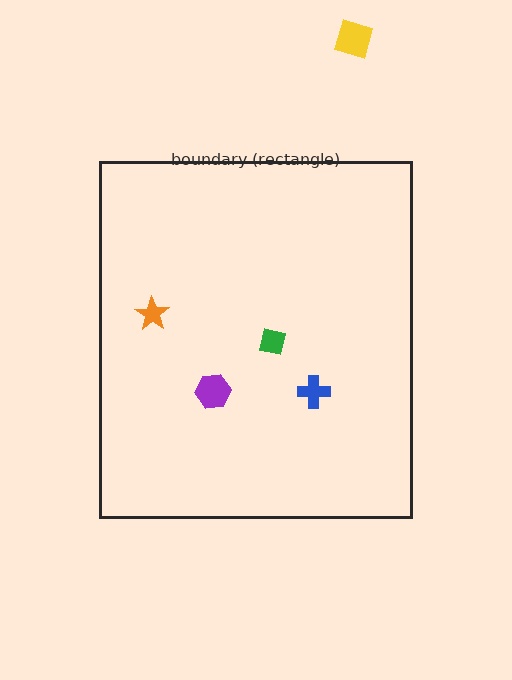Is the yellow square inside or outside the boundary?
Outside.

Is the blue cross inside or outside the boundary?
Inside.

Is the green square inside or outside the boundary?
Inside.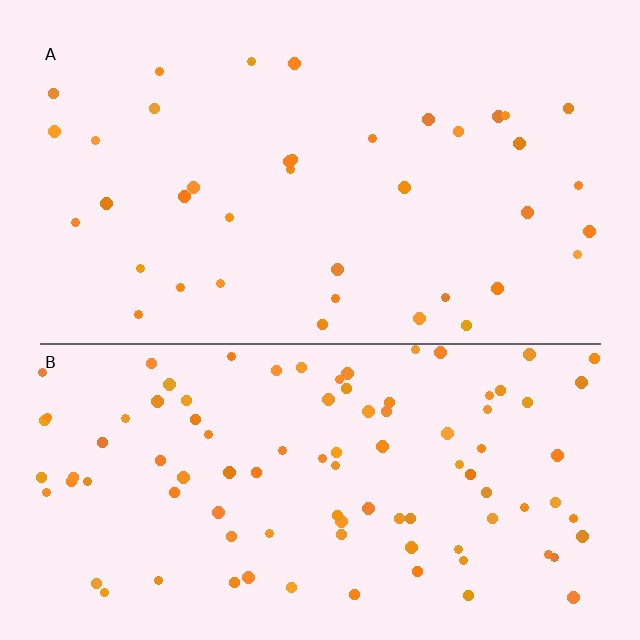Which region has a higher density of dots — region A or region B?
B (the bottom).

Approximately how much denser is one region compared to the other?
Approximately 2.5× — region B over region A.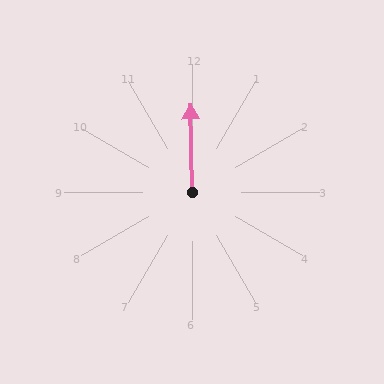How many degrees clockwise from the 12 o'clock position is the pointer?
Approximately 359 degrees.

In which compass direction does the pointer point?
North.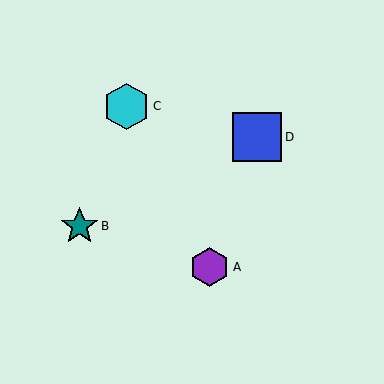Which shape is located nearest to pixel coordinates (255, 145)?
The blue square (labeled D) at (257, 137) is nearest to that location.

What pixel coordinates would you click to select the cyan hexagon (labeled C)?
Click at (126, 106) to select the cyan hexagon C.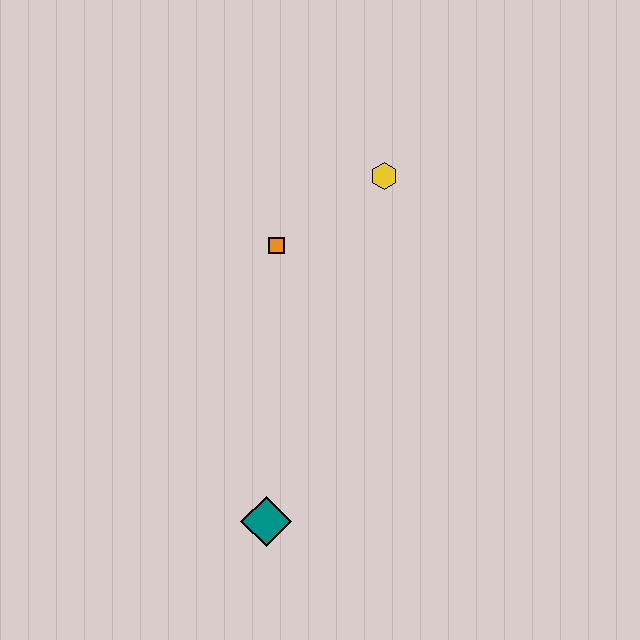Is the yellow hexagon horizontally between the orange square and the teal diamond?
No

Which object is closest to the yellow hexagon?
The orange square is closest to the yellow hexagon.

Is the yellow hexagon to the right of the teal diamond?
Yes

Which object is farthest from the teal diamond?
The yellow hexagon is farthest from the teal diamond.